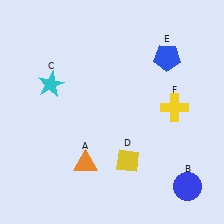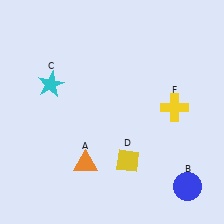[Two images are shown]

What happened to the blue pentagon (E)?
The blue pentagon (E) was removed in Image 2. It was in the top-right area of Image 1.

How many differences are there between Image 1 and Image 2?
There is 1 difference between the two images.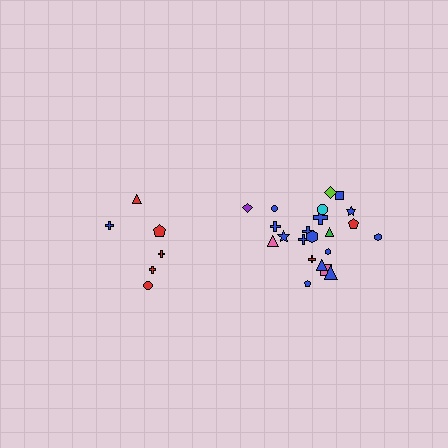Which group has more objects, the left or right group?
The right group.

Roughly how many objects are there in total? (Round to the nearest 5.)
Roughly 30 objects in total.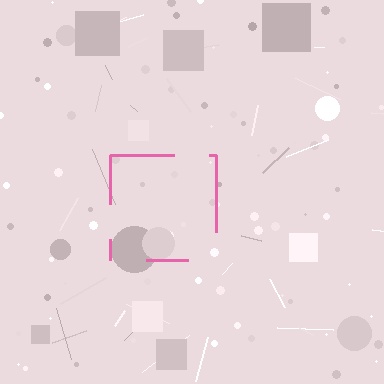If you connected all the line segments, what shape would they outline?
They would outline a square.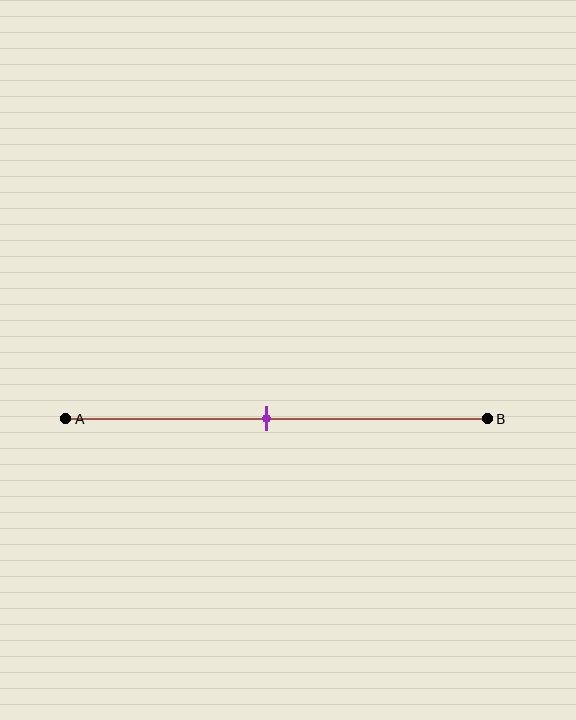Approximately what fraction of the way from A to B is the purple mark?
The purple mark is approximately 50% of the way from A to B.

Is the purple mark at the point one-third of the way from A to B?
No, the mark is at about 50% from A, not at the 33% one-third point.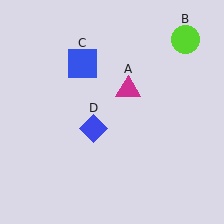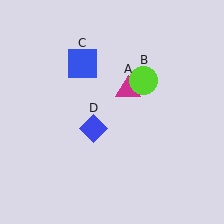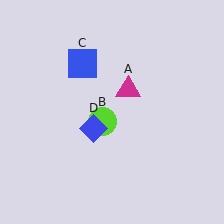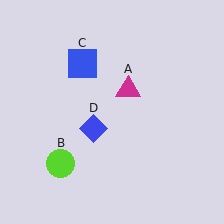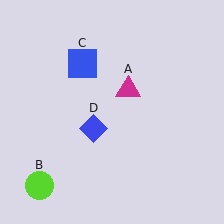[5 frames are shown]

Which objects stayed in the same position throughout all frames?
Magenta triangle (object A) and blue square (object C) and blue diamond (object D) remained stationary.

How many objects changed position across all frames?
1 object changed position: lime circle (object B).